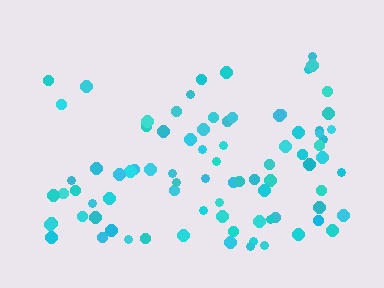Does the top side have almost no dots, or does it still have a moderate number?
Still a moderate number, just noticeably fewer than the bottom.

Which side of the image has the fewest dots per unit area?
The top.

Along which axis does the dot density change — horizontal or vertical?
Vertical.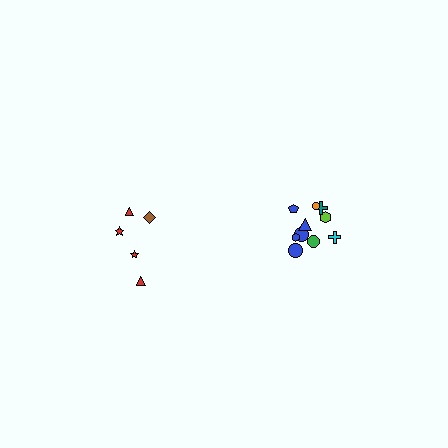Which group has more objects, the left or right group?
The right group.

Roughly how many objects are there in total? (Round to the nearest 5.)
Roughly 15 objects in total.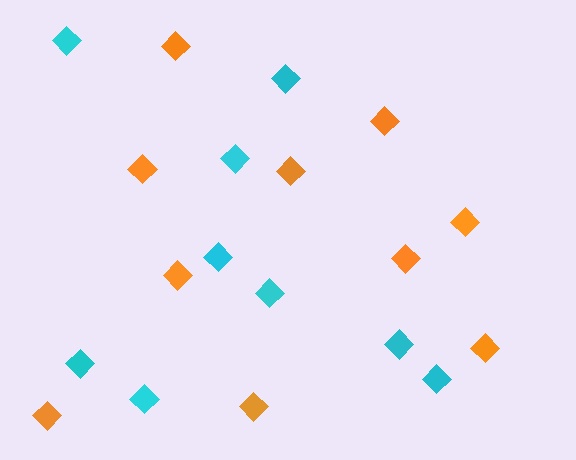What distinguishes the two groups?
There are 2 groups: one group of orange diamonds (10) and one group of cyan diamonds (9).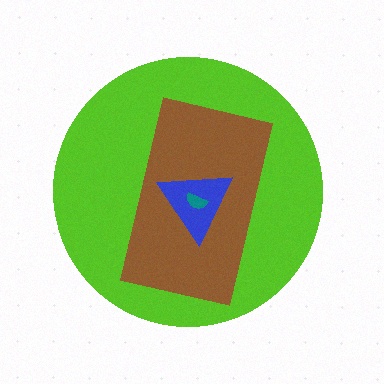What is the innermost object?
The teal semicircle.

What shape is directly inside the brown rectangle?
The blue triangle.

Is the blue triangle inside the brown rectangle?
Yes.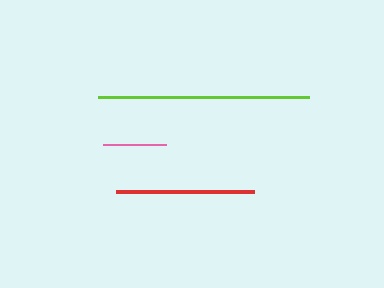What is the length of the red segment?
The red segment is approximately 138 pixels long.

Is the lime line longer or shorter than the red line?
The lime line is longer than the red line.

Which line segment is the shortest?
The pink line is the shortest at approximately 63 pixels.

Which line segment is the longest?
The lime line is the longest at approximately 211 pixels.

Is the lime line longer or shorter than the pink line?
The lime line is longer than the pink line.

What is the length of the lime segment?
The lime segment is approximately 211 pixels long.